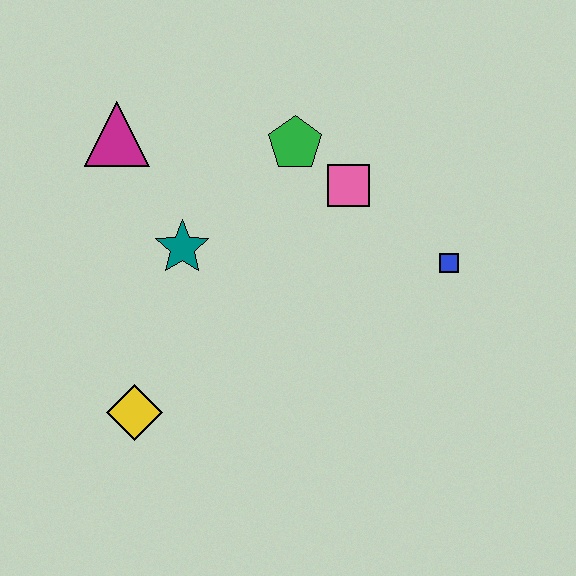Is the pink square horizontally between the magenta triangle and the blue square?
Yes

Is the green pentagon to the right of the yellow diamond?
Yes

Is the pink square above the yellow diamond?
Yes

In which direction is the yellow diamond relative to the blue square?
The yellow diamond is to the left of the blue square.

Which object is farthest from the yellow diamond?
The blue square is farthest from the yellow diamond.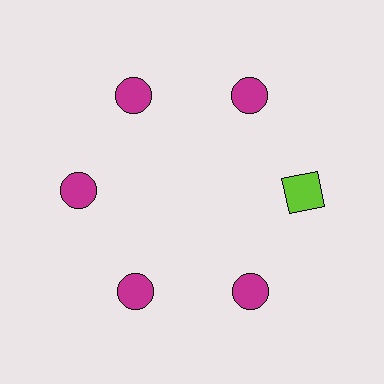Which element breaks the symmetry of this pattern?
The lime square at roughly the 3 o'clock position breaks the symmetry. All other shapes are magenta circles.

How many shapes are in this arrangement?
There are 6 shapes arranged in a ring pattern.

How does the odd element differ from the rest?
It differs in both color (lime instead of magenta) and shape (square instead of circle).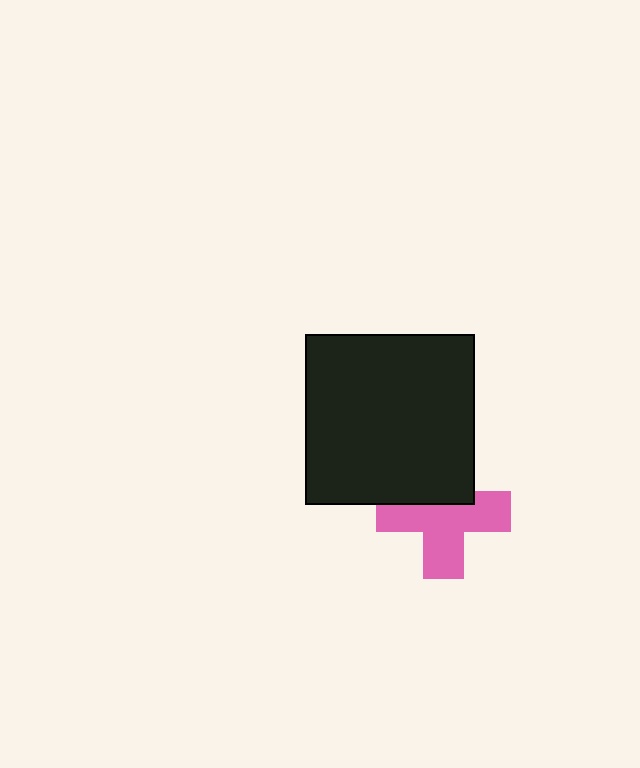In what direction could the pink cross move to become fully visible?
The pink cross could move down. That would shift it out from behind the black square entirely.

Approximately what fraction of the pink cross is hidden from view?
Roughly 36% of the pink cross is hidden behind the black square.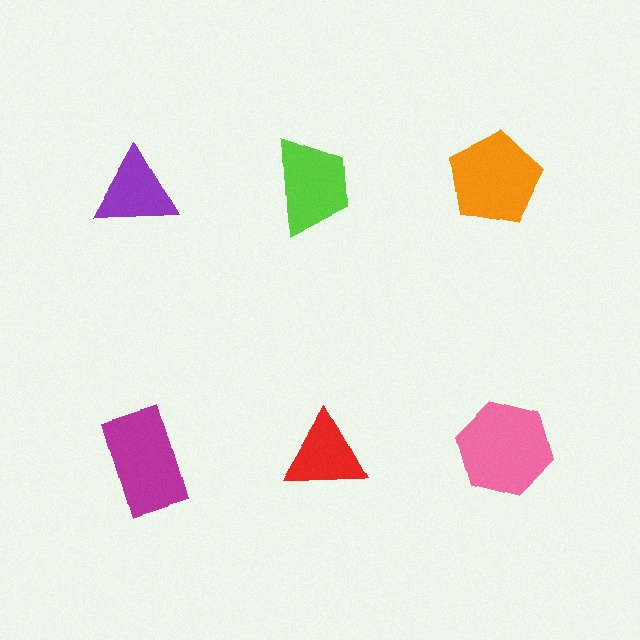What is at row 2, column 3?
A pink hexagon.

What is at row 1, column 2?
A lime trapezoid.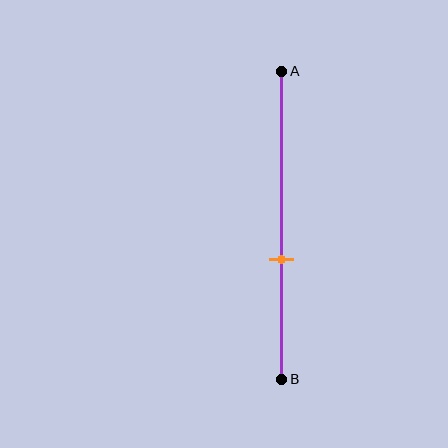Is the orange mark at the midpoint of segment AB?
No, the mark is at about 60% from A, not at the 50% midpoint.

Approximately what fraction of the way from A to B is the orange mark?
The orange mark is approximately 60% of the way from A to B.